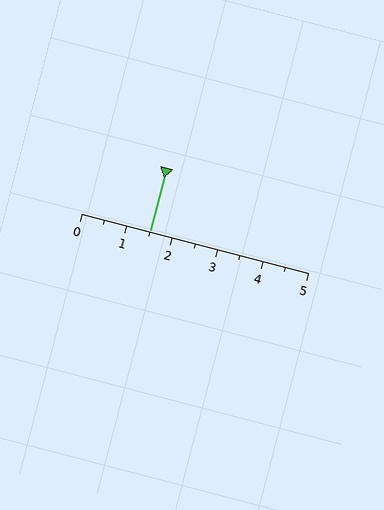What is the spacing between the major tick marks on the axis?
The major ticks are spaced 1 apart.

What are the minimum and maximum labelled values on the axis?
The axis runs from 0 to 5.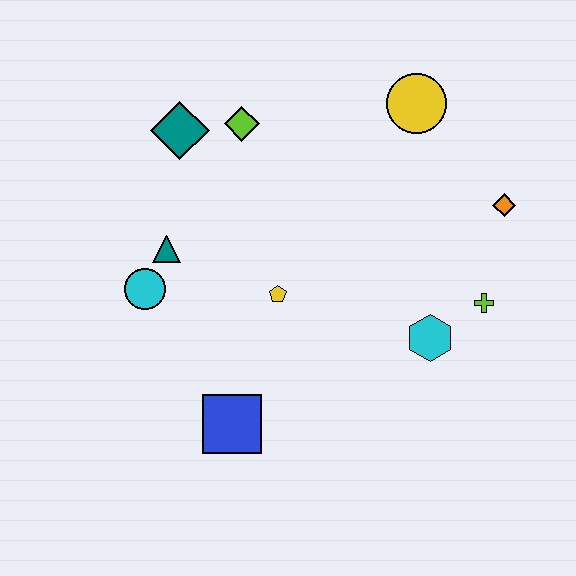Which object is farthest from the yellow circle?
The blue square is farthest from the yellow circle.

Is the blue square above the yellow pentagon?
No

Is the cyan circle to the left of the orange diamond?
Yes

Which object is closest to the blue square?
The yellow pentagon is closest to the blue square.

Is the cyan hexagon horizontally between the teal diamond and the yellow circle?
No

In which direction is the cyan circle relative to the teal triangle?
The cyan circle is below the teal triangle.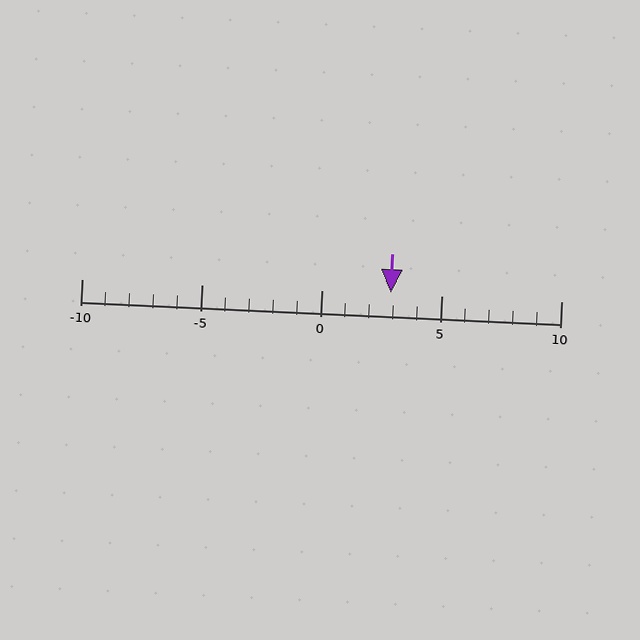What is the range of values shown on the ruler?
The ruler shows values from -10 to 10.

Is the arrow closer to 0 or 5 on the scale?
The arrow is closer to 5.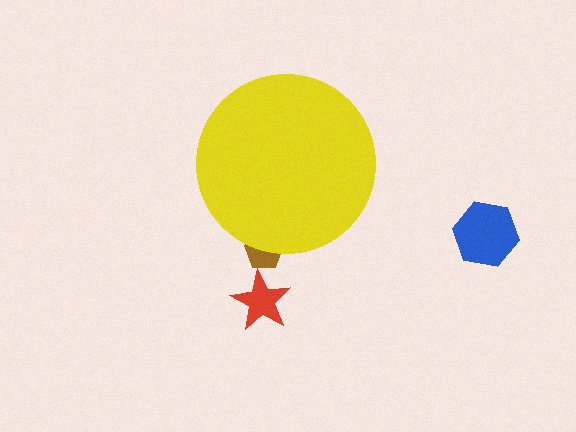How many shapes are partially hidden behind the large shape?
1 shape is partially hidden.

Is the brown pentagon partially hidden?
Yes, the brown pentagon is partially hidden behind the yellow circle.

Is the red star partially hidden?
No, the red star is fully visible.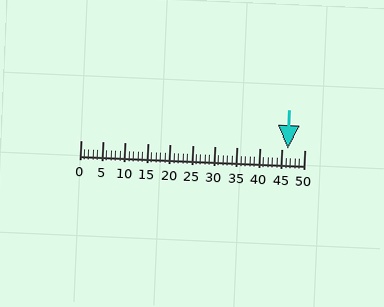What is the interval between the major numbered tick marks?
The major tick marks are spaced 5 units apart.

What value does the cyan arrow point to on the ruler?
The cyan arrow points to approximately 46.